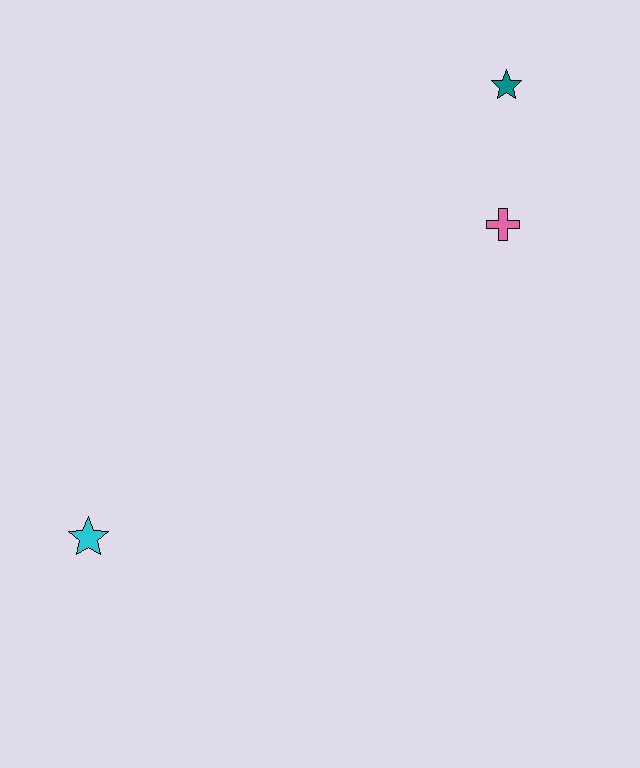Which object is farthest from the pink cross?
The cyan star is farthest from the pink cross.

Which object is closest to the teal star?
The pink cross is closest to the teal star.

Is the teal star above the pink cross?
Yes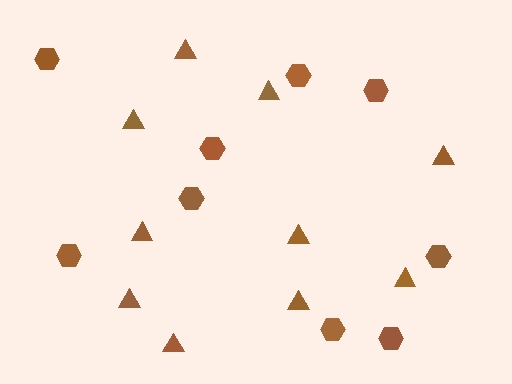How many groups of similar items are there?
There are 2 groups: one group of triangles (10) and one group of hexagons (9).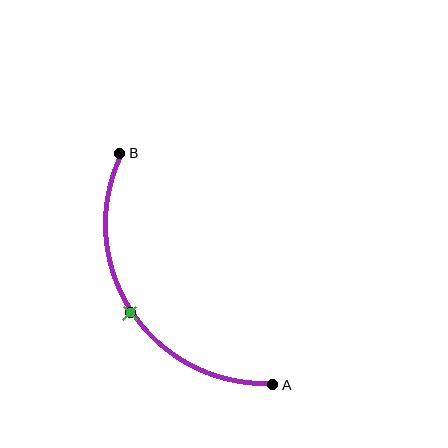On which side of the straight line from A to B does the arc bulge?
The arc bulges to the left of the straight line connecting A and B.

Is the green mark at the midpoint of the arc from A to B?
Yes. The green mark lies on the arc at equal arc-length from both A and B — it is the arc midpoint.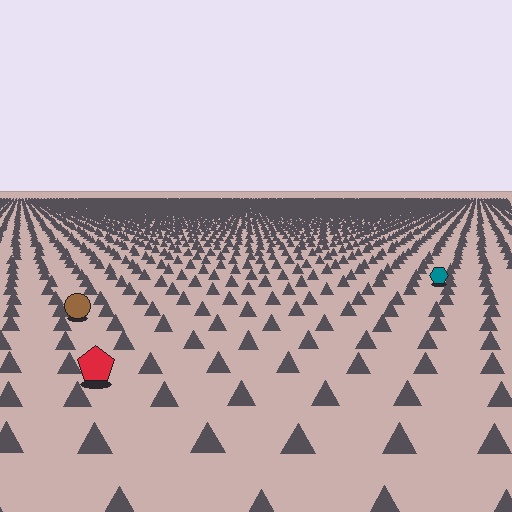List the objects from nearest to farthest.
From nearest to farthest: the red pentagon, the brown circle, the teal hexagon.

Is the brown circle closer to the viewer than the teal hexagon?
Yes. The brown circle is closer — you can tell from the texture gradient: the ground texture is coarser near it.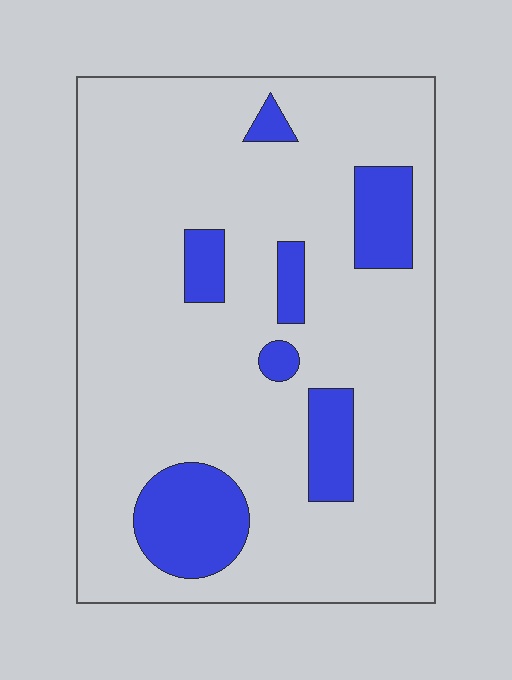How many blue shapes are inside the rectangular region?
7.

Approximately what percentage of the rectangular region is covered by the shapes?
Approximately 15%.